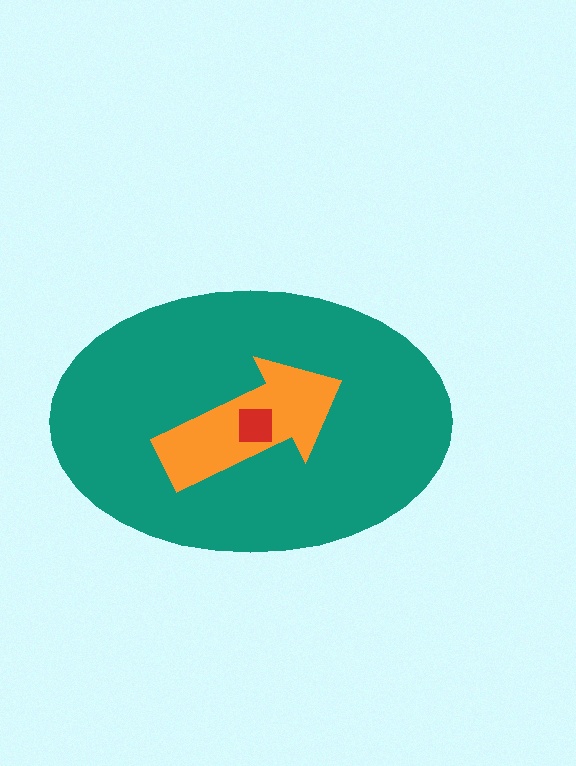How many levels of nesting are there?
3.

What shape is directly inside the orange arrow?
The red square.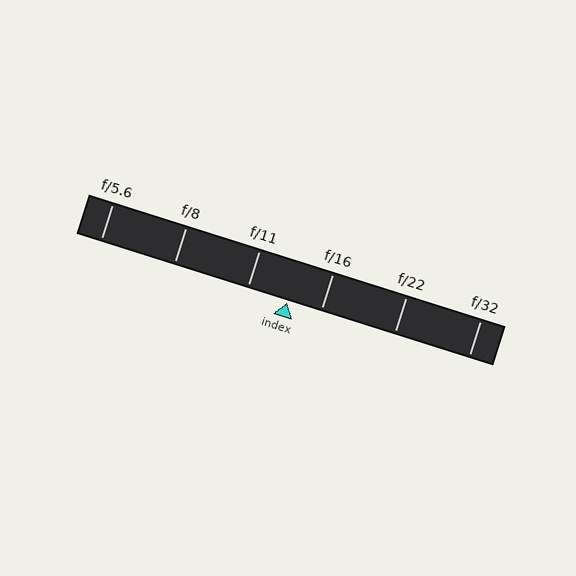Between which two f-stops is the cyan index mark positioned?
The index mark is between f/11 and f/16.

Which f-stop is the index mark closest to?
The index mark is closest to f/16.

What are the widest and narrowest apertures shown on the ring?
The widest aperture shown is f/5.6 and the narrowest is f/32.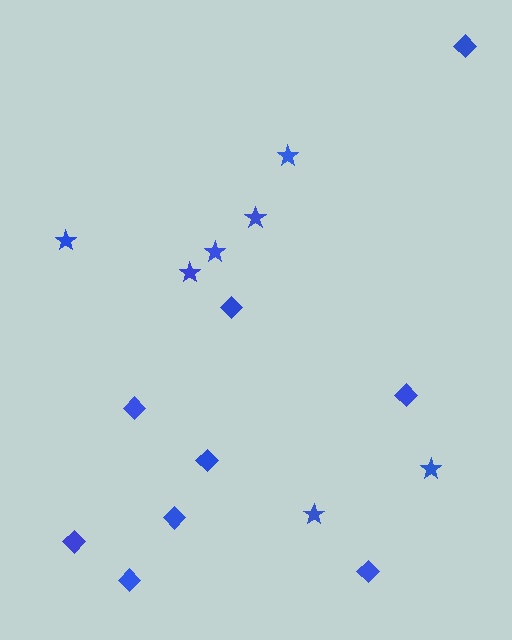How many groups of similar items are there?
There are 2 groups: one group of stars (7) and one group of diamonds (9).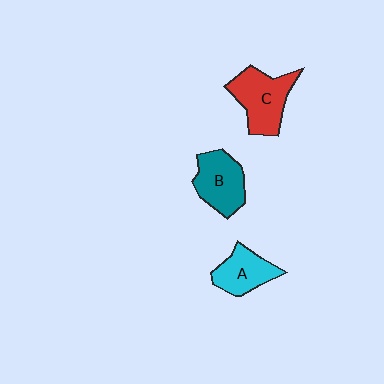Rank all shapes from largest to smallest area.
From largest to smallest: C (red), B (teal), A (cyan).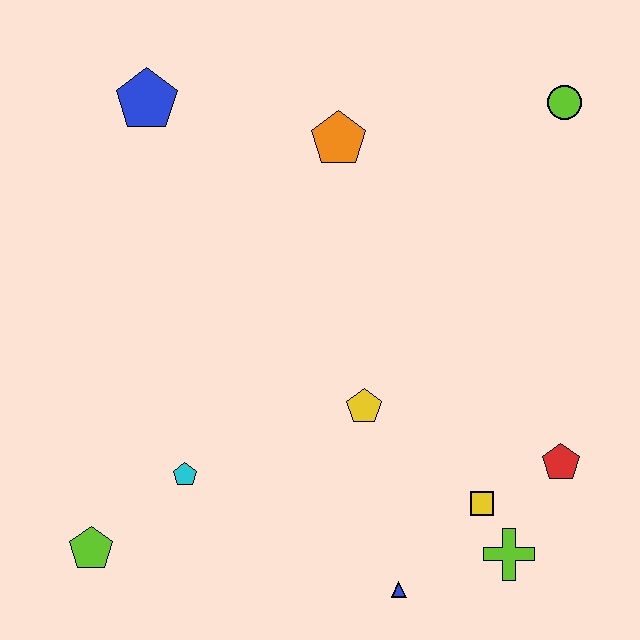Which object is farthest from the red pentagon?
The blue pentagon is farthest from the red pentagon.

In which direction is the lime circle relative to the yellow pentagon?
The lime circle is above the yellow pentagon.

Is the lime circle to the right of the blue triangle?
Yes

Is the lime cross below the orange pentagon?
Yes